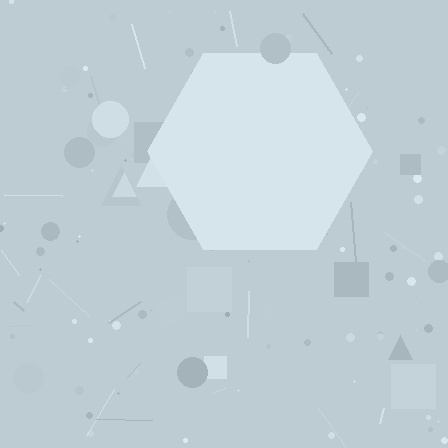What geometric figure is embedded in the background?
A hexagon is embedded in the background.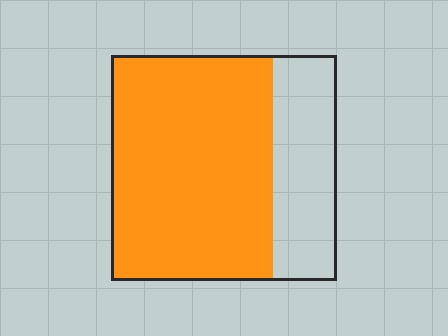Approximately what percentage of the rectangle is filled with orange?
Approximately 70%.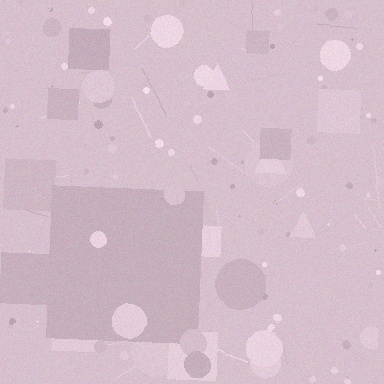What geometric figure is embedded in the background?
A square is embedded in the background.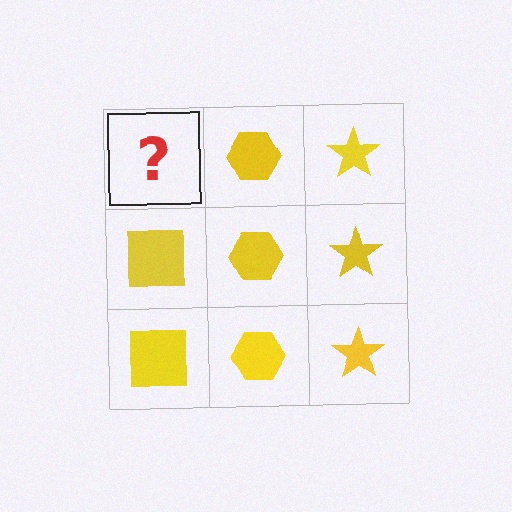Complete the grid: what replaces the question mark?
The question mark should be replaced with a yellow square.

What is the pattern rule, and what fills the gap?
The rule is that each column has a consistent shape. The gap should be filled with a yellow square.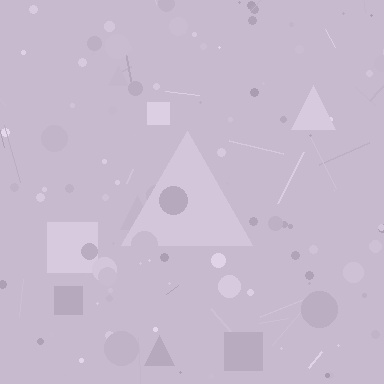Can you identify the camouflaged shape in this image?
The camouflaged shape is a triangle.